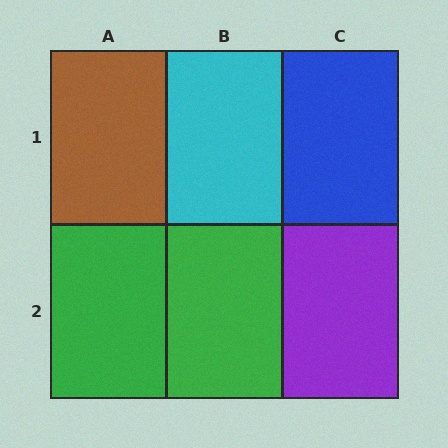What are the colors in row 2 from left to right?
Green, green, purple.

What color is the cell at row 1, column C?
Blue.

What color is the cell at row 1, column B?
Cyan.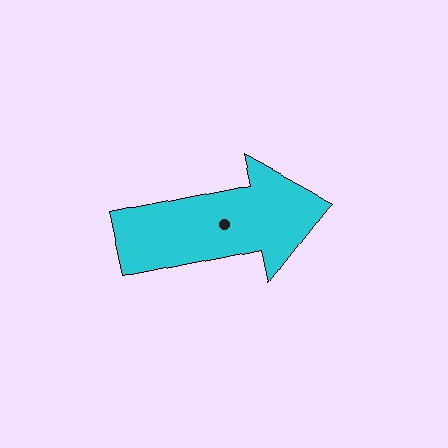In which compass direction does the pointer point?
East.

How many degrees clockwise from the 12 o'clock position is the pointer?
Approximately 78 degrees.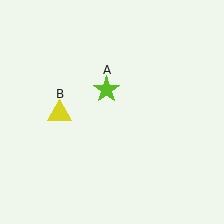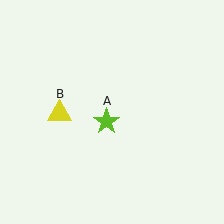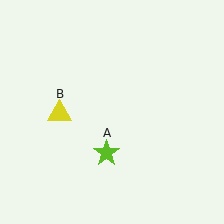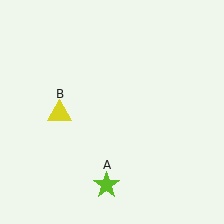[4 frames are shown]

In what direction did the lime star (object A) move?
The lime star (object A) moved down.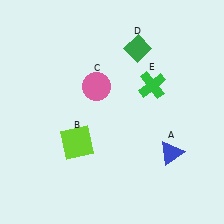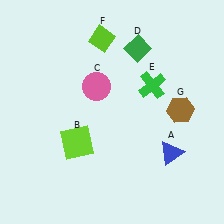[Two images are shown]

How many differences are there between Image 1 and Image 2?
There are 2 differences between the two images.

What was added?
A lime diamond (F), a brown hexagon (G) were added in Image 2.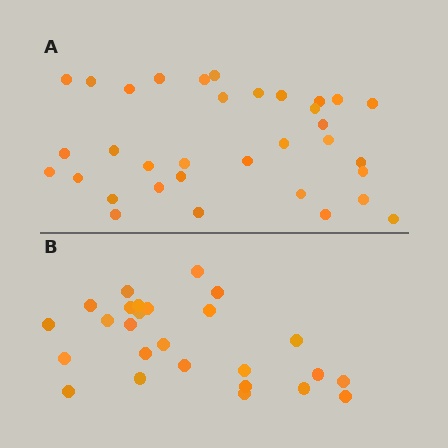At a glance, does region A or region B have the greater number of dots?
Region A (the top region) has more dots.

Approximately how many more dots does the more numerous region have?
Region A has roughly 8 or so more dots than region B.